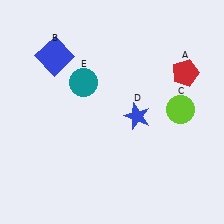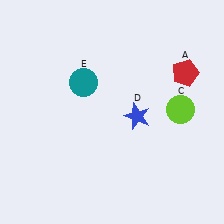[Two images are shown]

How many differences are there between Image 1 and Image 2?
There is 1 difference between the two images.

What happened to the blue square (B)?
The blue square (B) was removed in Image 2. It was in the top-left area of Image 1.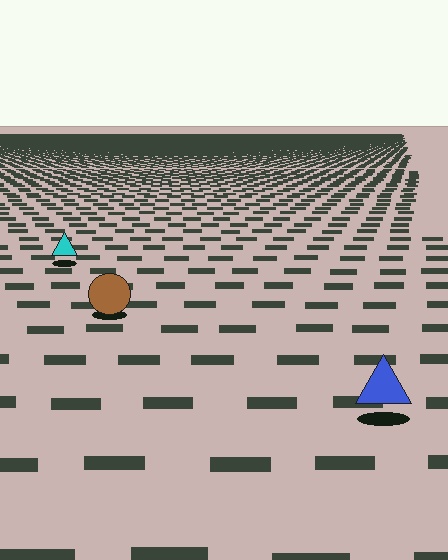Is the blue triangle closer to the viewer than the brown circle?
Yes. The blue triangle is closer — you can tell from the texture gradient: the ground texture is coarser near it.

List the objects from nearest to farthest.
From nearest to farthest: the blue triangle, the brown circle, the cyan triangle.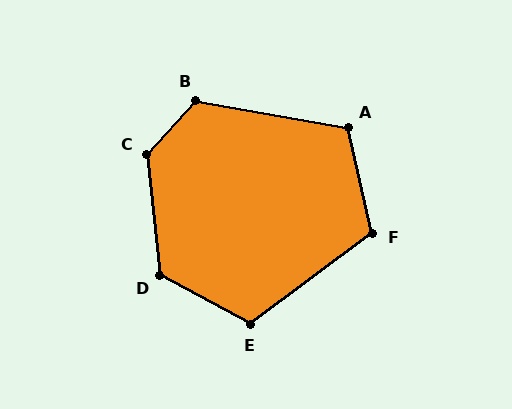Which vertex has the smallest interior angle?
A, at approximately 113 degrees.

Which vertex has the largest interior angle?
C, at approximately 132 degrees.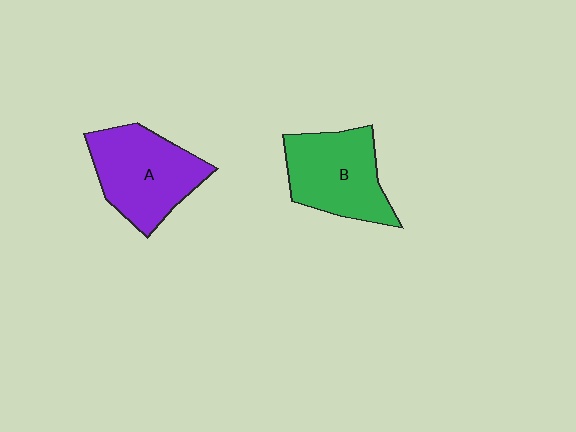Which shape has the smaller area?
Shape B (green).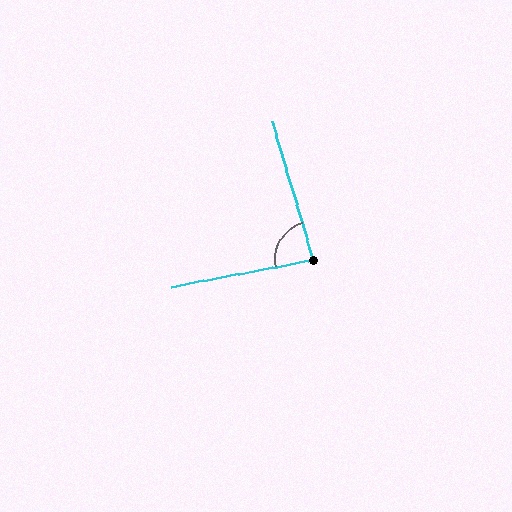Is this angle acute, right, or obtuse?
It is acute.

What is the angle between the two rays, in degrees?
Approximately 84 degrees.